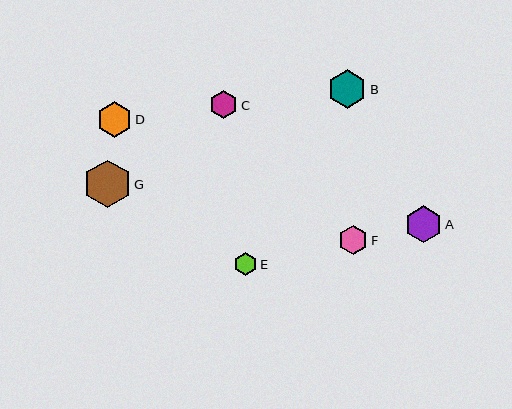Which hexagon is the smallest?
Hexagon E is the smallest with a size of approximately 23 pixels.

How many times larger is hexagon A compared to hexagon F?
Hexagon A is approximately 1.3 times the size of hexagon F.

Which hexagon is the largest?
Hexagon G is the largest with a size of approximately 48 pixels.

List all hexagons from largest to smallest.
From largest to smallest: G, B, A, D, F, C, E.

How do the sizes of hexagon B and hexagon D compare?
Hexagon B and hexagon D are approximately the same size.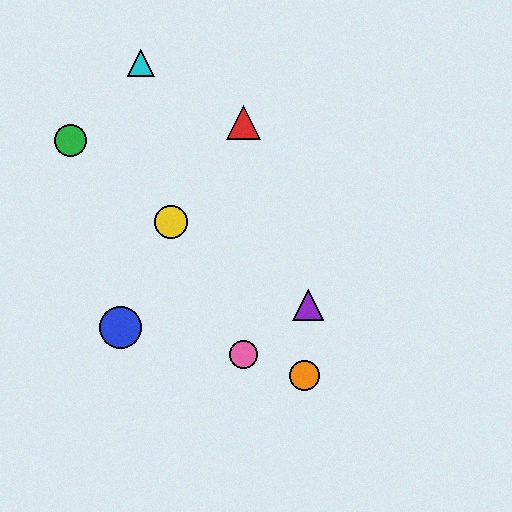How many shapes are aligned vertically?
2 shapes (the red triangle, the pink circle) are aligned vertically.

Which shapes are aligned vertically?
The red triangle, the pink circle are aligned vertically.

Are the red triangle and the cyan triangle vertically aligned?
No, the red triangle is at x≈244 and the cyan triangle is at x≈141.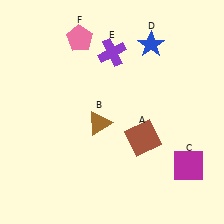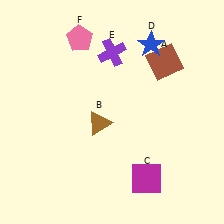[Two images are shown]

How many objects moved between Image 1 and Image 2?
2 objects moved between the two images.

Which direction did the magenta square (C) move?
The magenta square (C) moved left.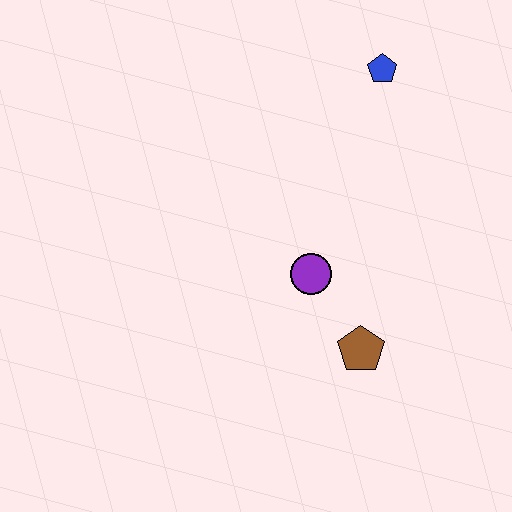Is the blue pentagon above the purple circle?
Yes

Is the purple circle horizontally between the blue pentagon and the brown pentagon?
No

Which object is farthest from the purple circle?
The blue pentagon is farthest from the purple circle.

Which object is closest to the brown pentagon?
The purple circle is closest to the brown pentagon.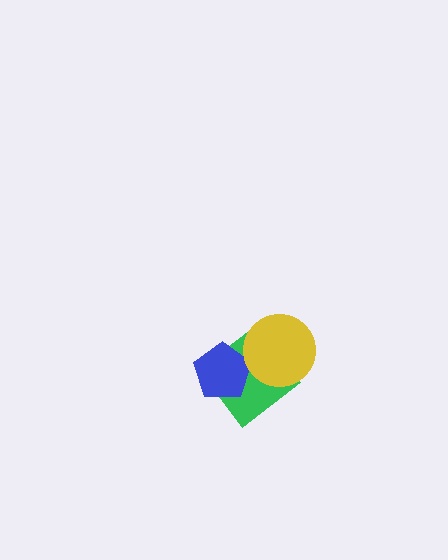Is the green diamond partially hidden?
Yes, it is partially covered by another shape.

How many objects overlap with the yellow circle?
1 object overlaps with the yellow circle.